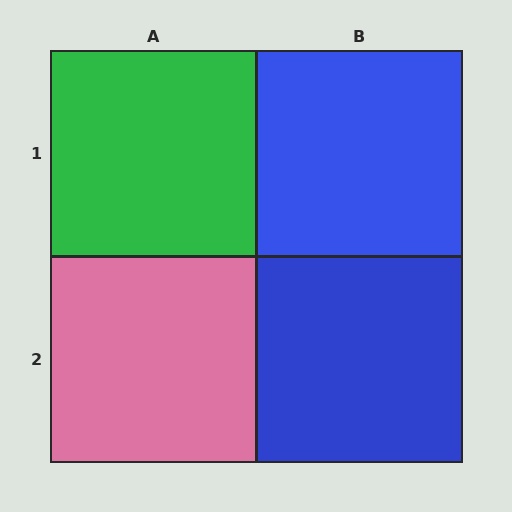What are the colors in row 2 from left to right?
Pink, blue.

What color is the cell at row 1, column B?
Blue.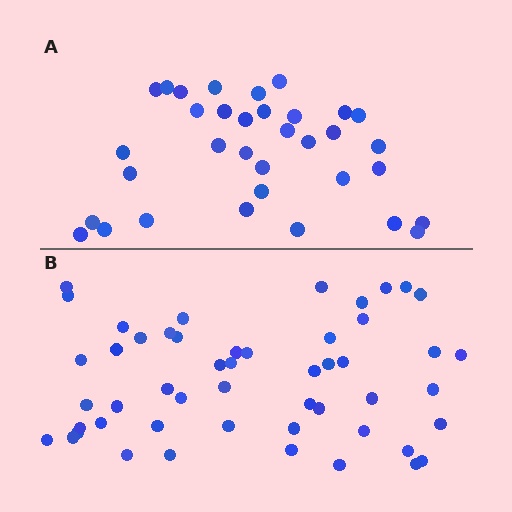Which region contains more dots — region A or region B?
Region B (the bottom region) has more dots.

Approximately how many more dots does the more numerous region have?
Region B has approximately 15 more dots than region A.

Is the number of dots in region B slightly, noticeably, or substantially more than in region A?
Region B has substantially more. The ratio is roughly 1.5 to 1.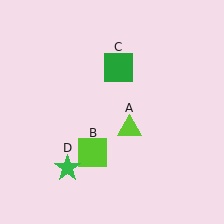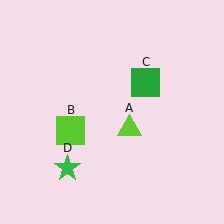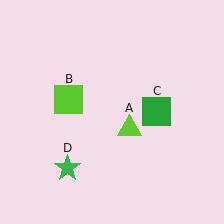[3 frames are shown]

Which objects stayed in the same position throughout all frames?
Lime triangle (object A) and green star (object D) remained stationary.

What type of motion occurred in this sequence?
The lime square (object B), green square (object C) rotated clockwise around the center of the scene.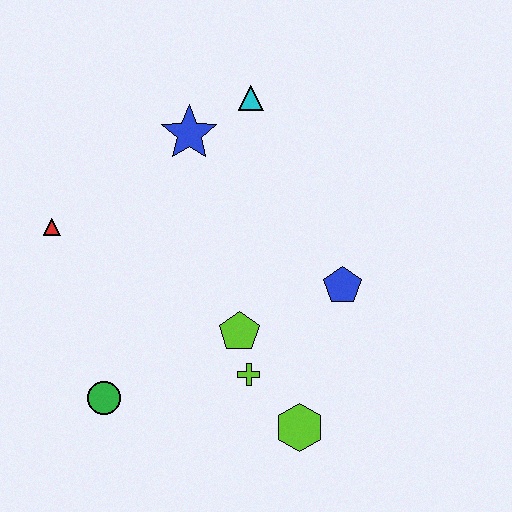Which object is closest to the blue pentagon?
The lime pentagon is closest to the blue pentagon.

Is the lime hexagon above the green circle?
No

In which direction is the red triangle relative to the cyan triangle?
The red triangle is to the left of the cyan triangle.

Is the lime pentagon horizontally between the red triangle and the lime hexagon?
Yes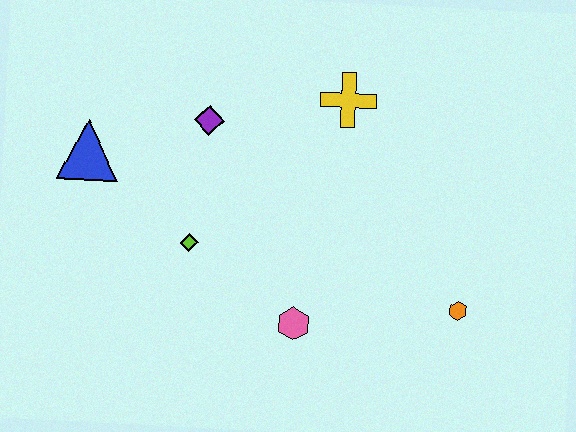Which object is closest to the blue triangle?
The purple diamond is closest to the blue triangle.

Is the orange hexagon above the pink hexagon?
Yes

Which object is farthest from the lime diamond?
The orange hexagon is farthest from the lime diamond.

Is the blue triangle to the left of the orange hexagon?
Yes